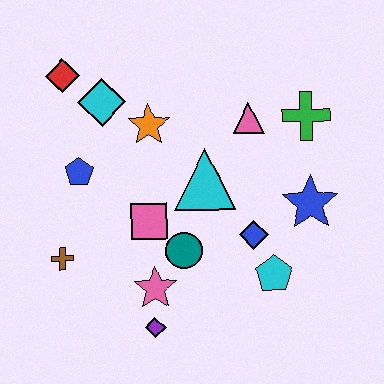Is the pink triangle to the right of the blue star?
No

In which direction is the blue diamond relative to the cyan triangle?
The blue diamond is below the cyan triangle.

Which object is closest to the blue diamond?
The cyan pentagon is closest to the blue diamond.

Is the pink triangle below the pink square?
No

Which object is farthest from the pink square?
The green cross is farthest from the pink square.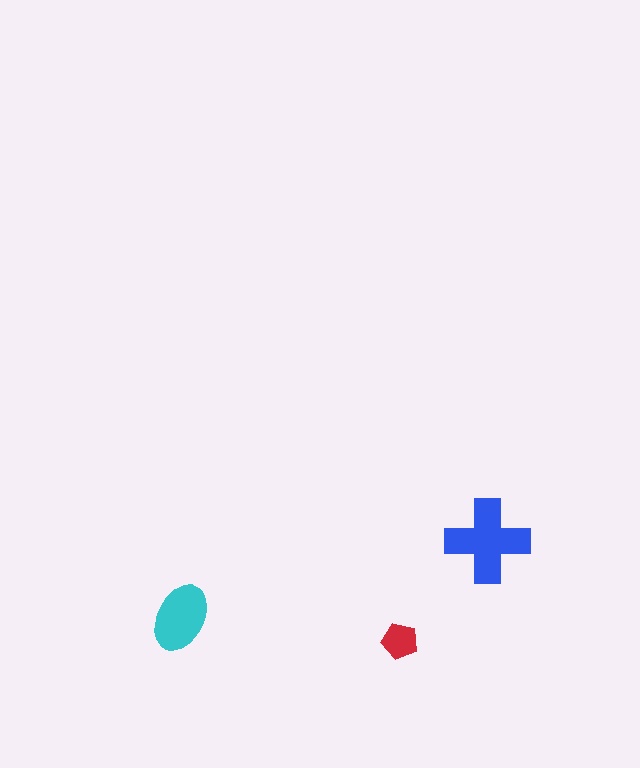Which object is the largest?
The blue cross.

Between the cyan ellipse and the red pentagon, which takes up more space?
The cyan ellipse.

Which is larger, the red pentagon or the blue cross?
The blue cross.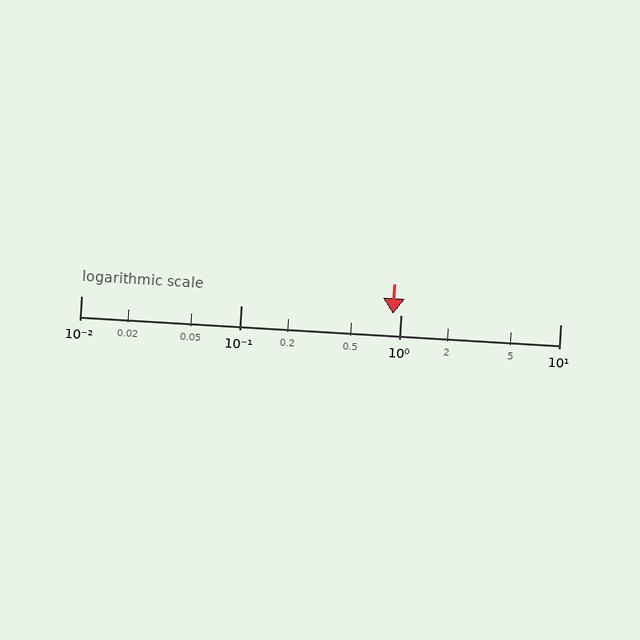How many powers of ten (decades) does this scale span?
The scale spans 3 decades, from 0.01 to 10.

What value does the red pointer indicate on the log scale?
The pointer indicates approximately 0.9.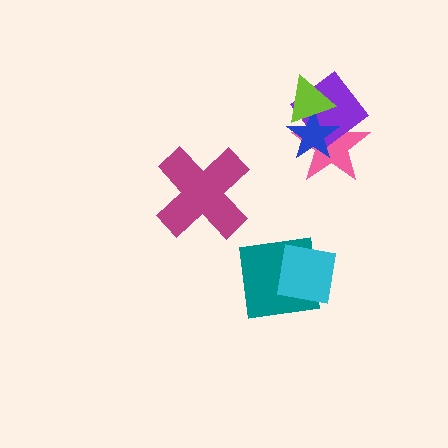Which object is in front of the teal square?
The cyan square is in front of the teal square.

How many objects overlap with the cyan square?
1 object overlaps with the cyan square.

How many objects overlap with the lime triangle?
3 objects overlap with the lime triangle.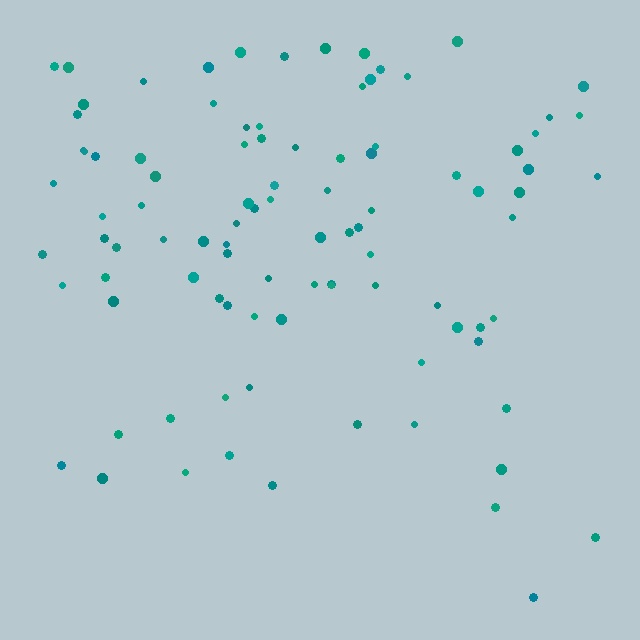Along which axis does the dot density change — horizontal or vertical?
Vertical.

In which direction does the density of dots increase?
From bottom to top, with the top side densest.